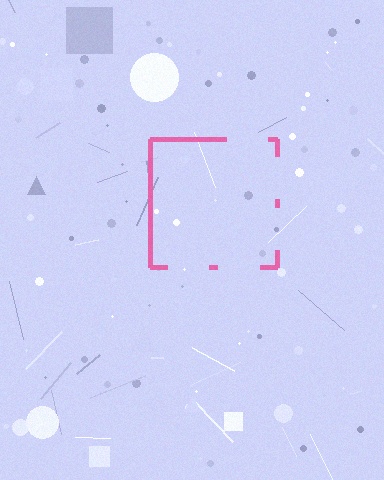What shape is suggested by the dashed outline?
The dashed outline suggests a square.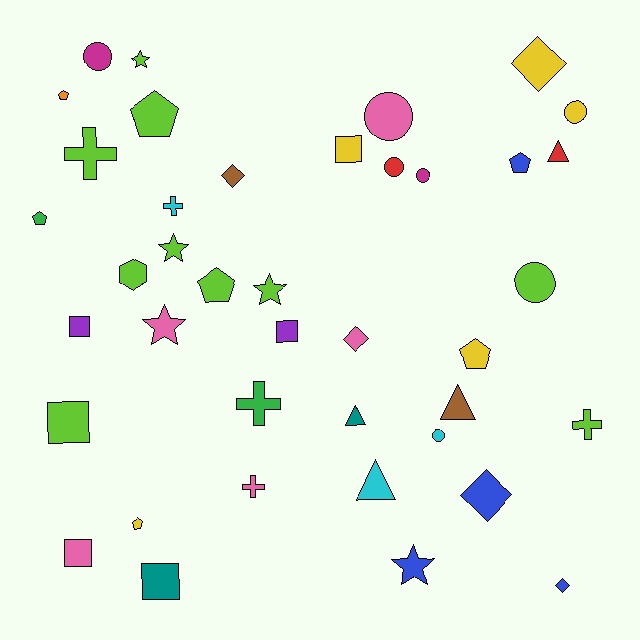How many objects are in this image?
There are 40 objects.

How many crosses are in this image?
There are 5 crosses.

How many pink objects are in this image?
There are 5 pink objects.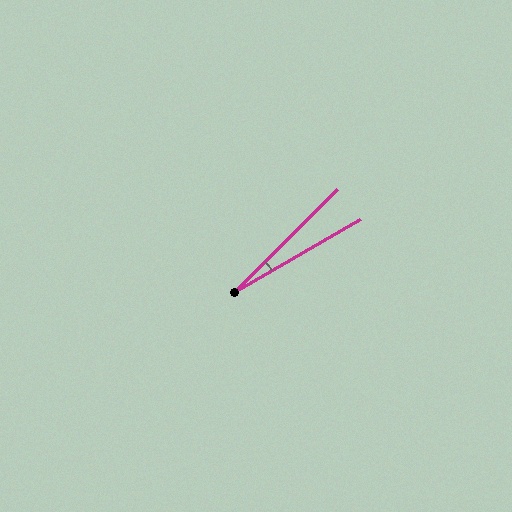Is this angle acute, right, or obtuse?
It is acute.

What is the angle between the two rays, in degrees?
Approximately 15 degrees.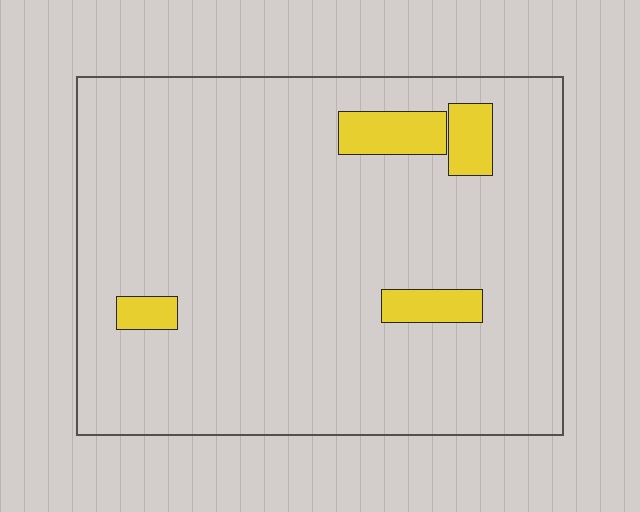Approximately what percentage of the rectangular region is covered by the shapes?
Approximately 10%.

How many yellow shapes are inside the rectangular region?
4.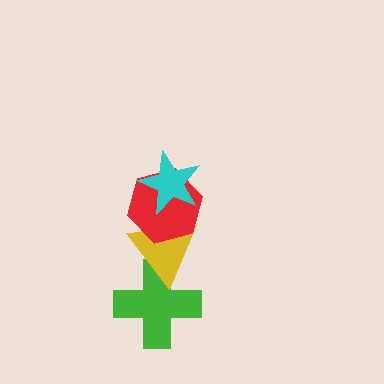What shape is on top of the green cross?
The yellow triangle is on top of the green cross.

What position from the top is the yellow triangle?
The yellow triangle is 3rd from the top.